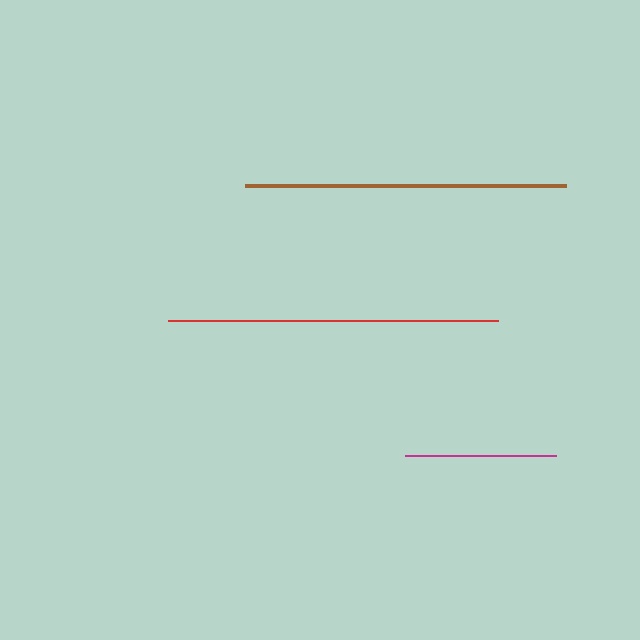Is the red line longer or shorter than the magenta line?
The red line is longer than the magenta line.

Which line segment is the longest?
The red line is the longest at approximately 330 pixels.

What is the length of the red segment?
The red segment is approximately 330 pixels long.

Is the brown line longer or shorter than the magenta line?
The brown line is longer than the magenta line.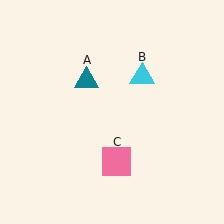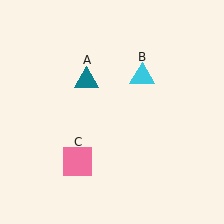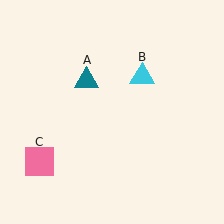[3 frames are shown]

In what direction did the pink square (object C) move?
The pink square (object C) moved left.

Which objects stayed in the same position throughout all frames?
Teal triangle (object A) and cyan triangle (object B) remained stationary.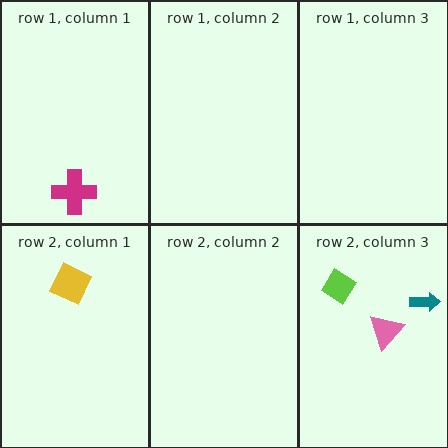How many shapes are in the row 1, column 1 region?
1.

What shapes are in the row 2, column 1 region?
The yellow square.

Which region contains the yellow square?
The row 2, column 1 region.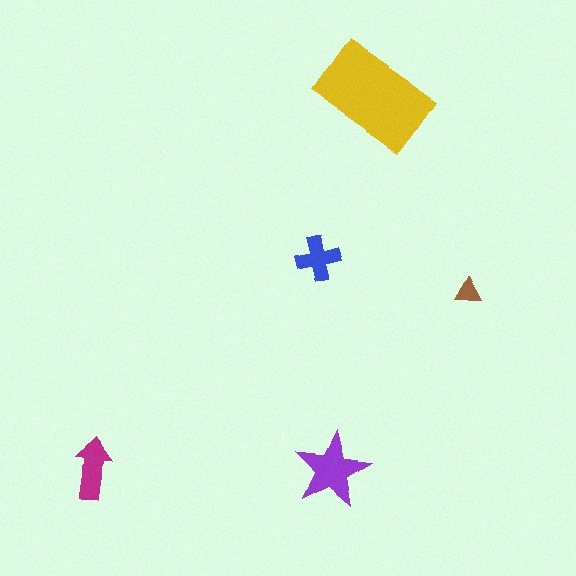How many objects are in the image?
There are 5 objects in the image.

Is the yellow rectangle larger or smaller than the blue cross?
Larger.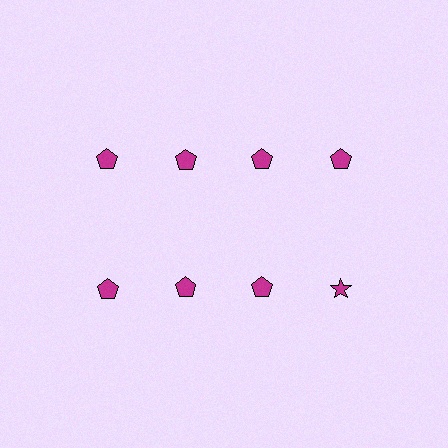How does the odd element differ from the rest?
It has a different shape: star instead of pentagon.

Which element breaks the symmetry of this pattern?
The magenta star in the second row, second from right column breaks the symmetry. All other shapes are magenta pentagons.